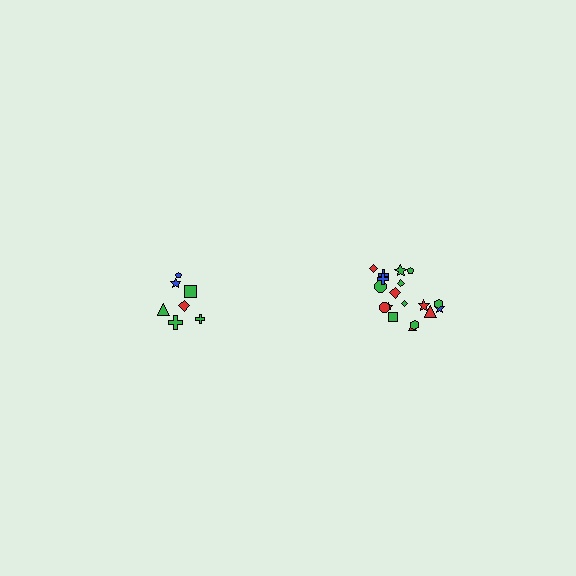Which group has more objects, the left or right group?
The right group.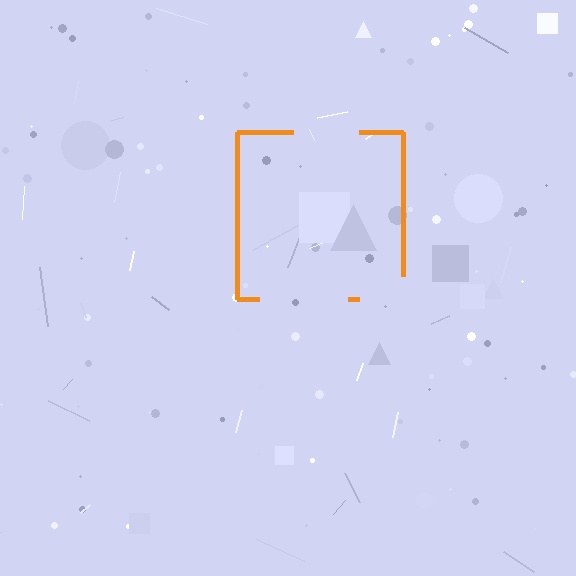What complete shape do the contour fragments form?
The contour fragments form a square.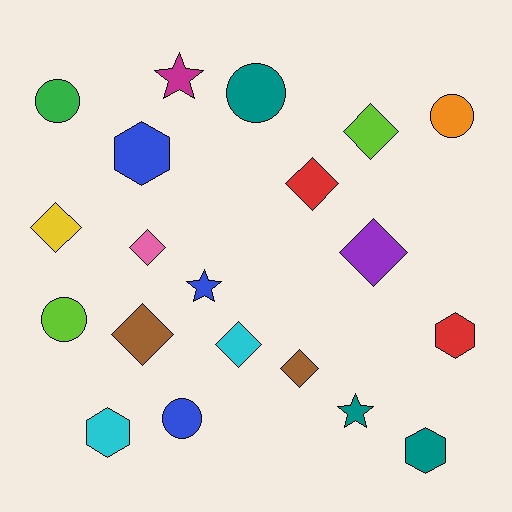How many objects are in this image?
There are 20 objects.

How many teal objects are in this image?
There are 3 teal objects.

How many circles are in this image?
There are 5 circles.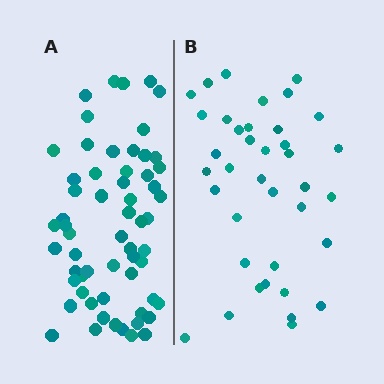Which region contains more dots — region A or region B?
Region A (the left region) has more dots.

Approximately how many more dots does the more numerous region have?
Region A has approximately 20 more dots than region B.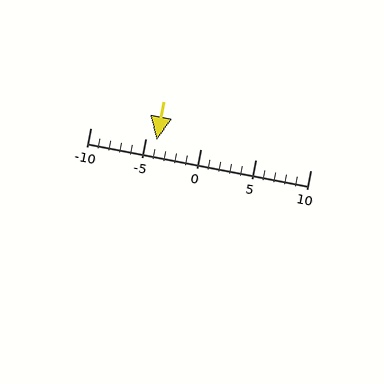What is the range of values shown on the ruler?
The ruler shows values from -10 to 10.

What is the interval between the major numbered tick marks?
The major tick marks are spaced 5 units apart.